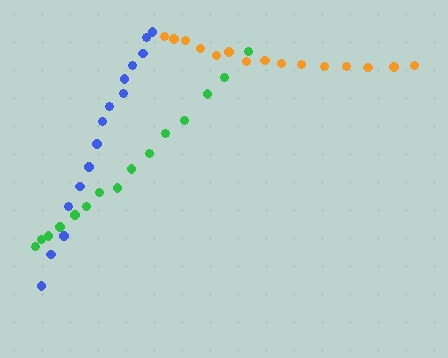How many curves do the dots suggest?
There are 3 distinct paths.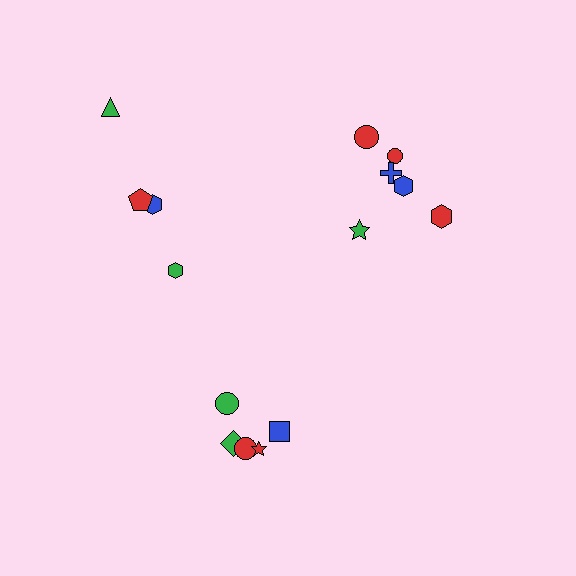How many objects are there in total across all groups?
There are 15 objects.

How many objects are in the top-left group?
There are 4 objects.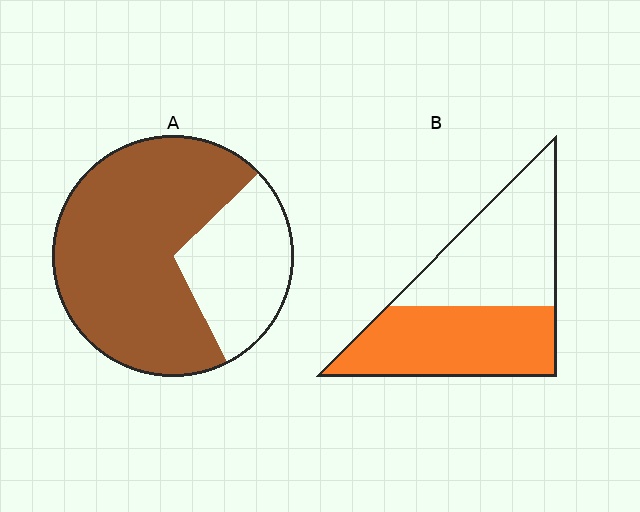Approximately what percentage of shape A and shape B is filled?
A is approximately 70% and B is approximately 50%.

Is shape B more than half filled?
Roughly half.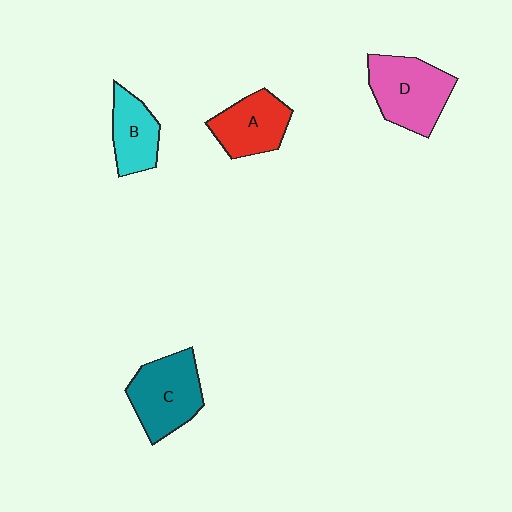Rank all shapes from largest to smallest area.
From largest to smallest: D (pink), C (teal), A (red), B (cyan).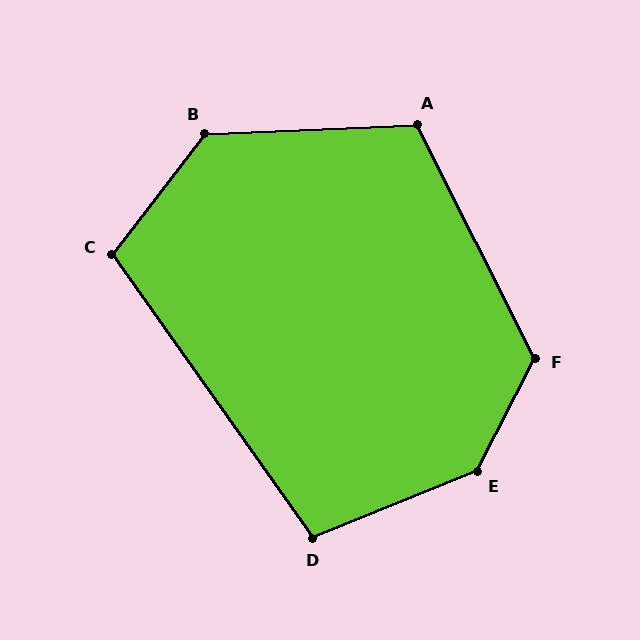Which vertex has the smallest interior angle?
D, at approximately 103 degrees.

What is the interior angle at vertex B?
Approximately 130 degrees (obtuse).